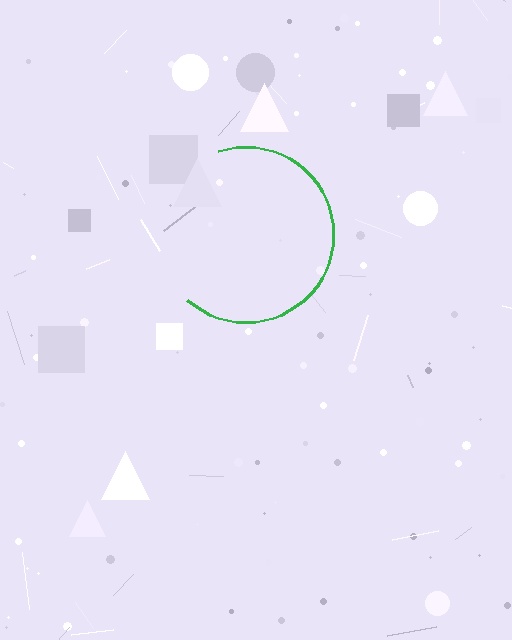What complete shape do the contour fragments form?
The contour fragments form a circle.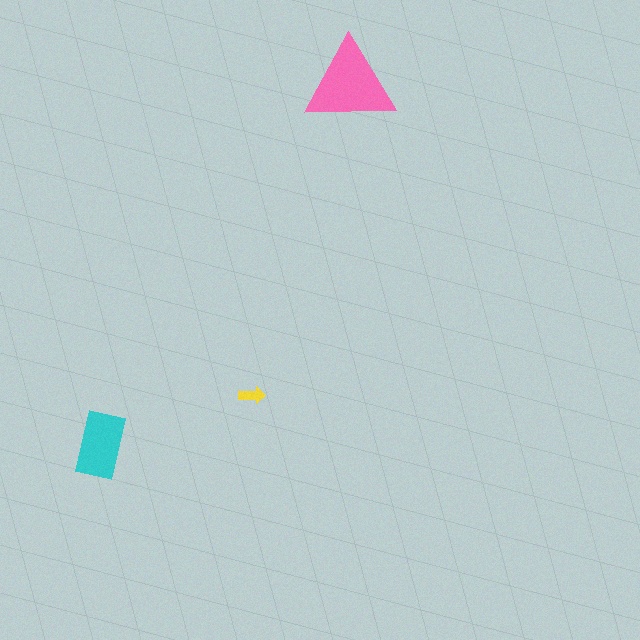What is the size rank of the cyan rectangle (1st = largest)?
2nd.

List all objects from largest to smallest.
The pink triangle, the cyan rectangle, the yellow arrow.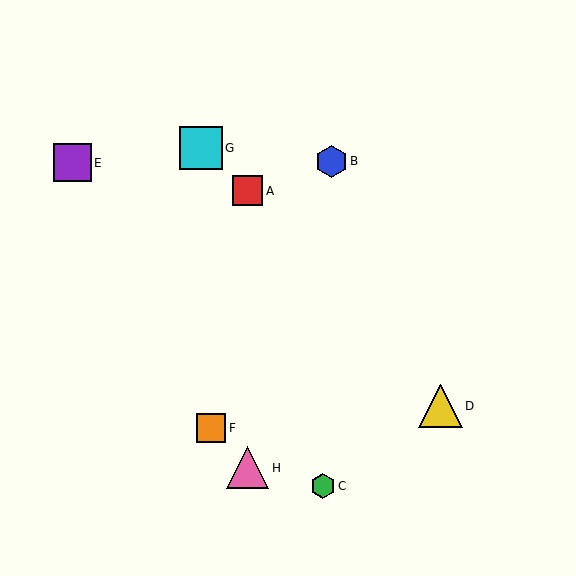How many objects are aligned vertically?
2 objects (A, H) are aligned vertically.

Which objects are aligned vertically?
Objects A, H are aligned vertically.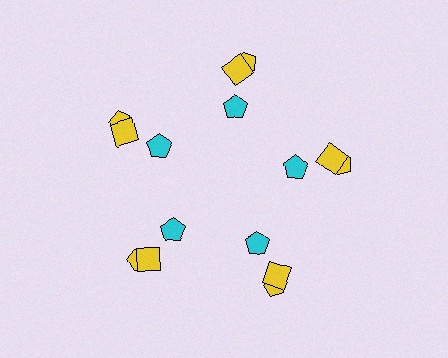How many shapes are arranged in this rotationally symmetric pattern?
There are 15 shapes, arranged in 5 groups of 3.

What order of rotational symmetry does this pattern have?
This pattern has 5-fold rotational symmetry.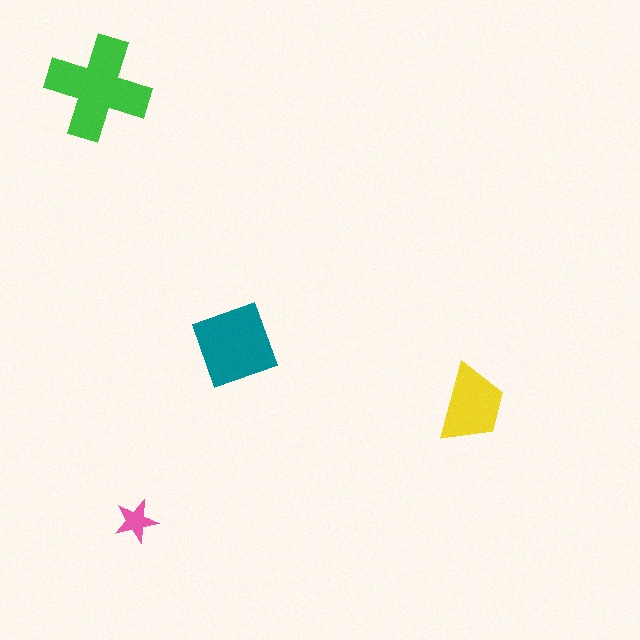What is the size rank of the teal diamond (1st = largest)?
2nd.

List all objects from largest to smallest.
The green cross, the teal diamond, the yellow trapezoid, the pink star.